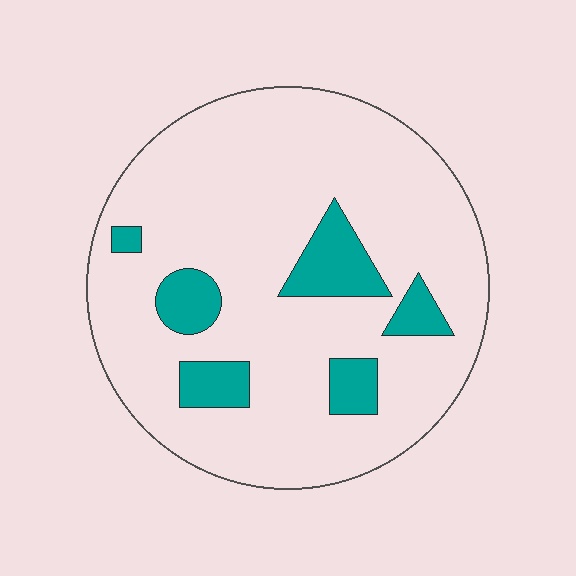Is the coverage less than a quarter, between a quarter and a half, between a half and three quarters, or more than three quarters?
Less than a quarter.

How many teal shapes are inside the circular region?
6.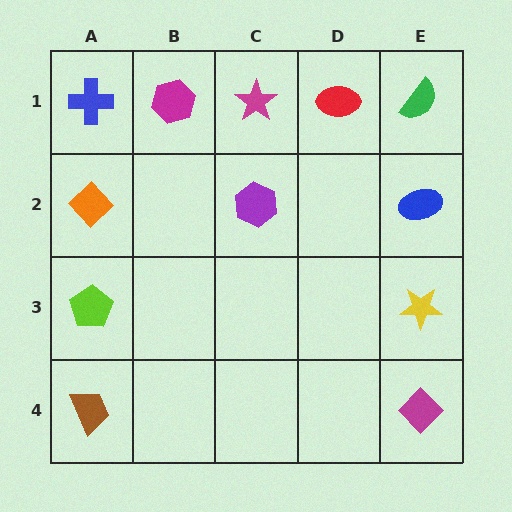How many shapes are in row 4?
2 shapes.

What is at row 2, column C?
A purple hexagon.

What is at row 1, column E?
A green semicircle.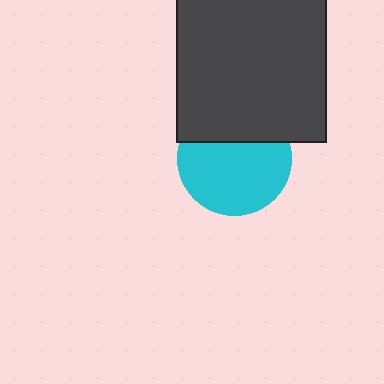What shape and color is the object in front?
The object in front is a dark gray square.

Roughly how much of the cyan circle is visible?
Most of it is visible (roughly 66%).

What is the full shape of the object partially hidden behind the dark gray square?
The partially hidden object is a cyan circle.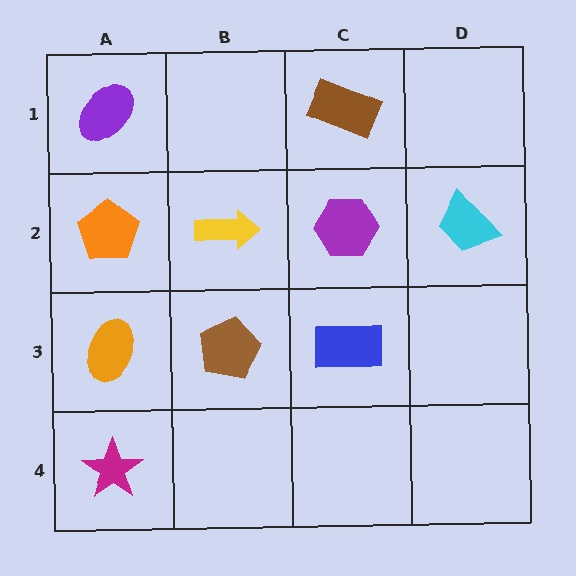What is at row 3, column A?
An orange ellipse.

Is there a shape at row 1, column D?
No, that cell is empty.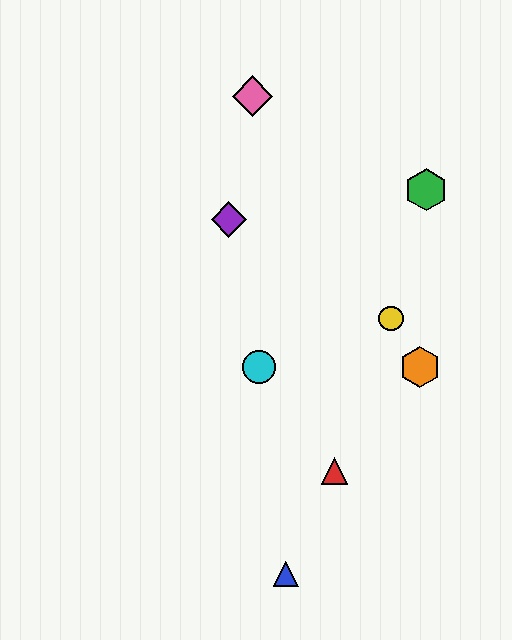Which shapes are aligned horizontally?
The orange hexagon, the cyan circle are aligned horizontally.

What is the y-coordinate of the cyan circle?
The cyan circle is at y≈367.